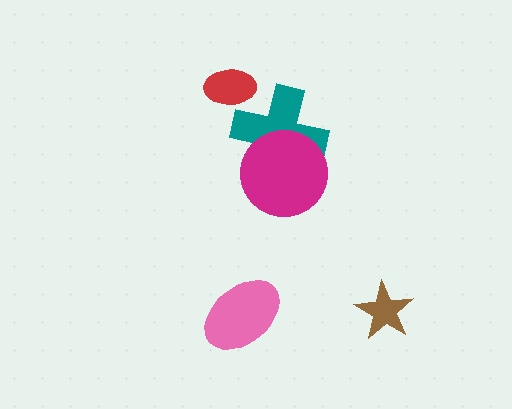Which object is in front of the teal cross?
The magenta circle is in front of the teal cross.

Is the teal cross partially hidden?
Yes, it is partially covered by another shape.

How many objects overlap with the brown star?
0 objects overlap with the brown star.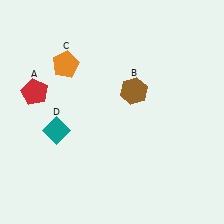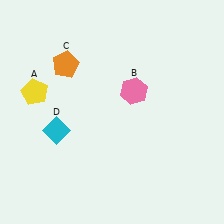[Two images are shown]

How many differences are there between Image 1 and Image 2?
There are 3 differences between the two images.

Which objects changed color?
A changed from red to yellow. B changed from brown to pink. D changed from teal to cyan.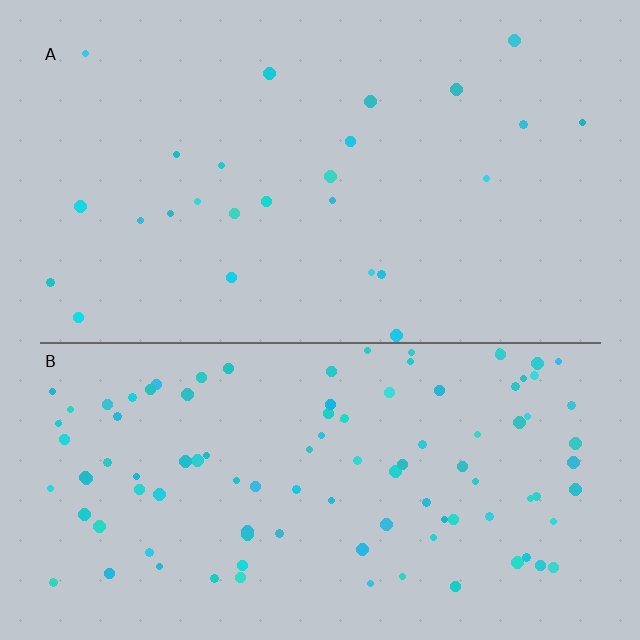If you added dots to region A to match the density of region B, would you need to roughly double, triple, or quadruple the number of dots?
Approximately quadruple.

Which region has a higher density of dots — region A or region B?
B (the bottom).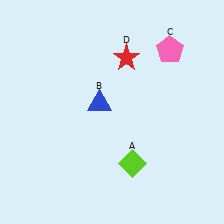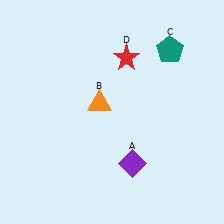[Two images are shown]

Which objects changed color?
A changed from lime to purple. B changed from blue to orange. C changed from pink to teal.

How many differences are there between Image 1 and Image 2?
There are 3 differences between the two images.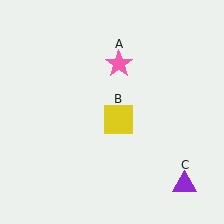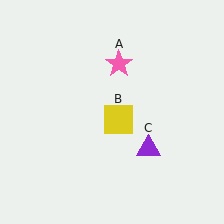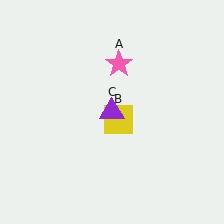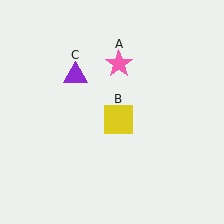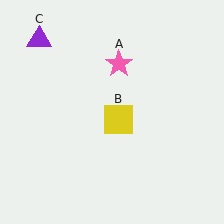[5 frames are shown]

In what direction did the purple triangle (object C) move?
The purple triangle (object C) moved up and to the left.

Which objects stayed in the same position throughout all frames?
Pink star (object A) and yellow square (object B) remained stationary.